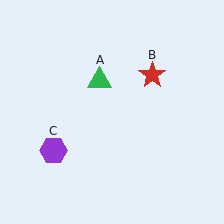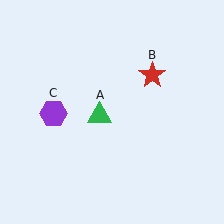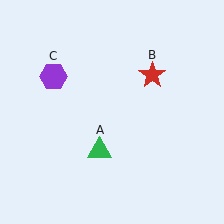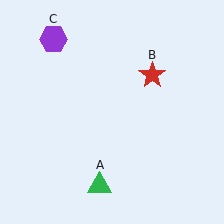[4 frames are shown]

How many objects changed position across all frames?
2 objects changed position: green triangle (object A), purple hexagon (object C).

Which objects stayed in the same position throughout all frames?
Red star (object B) remained stationary.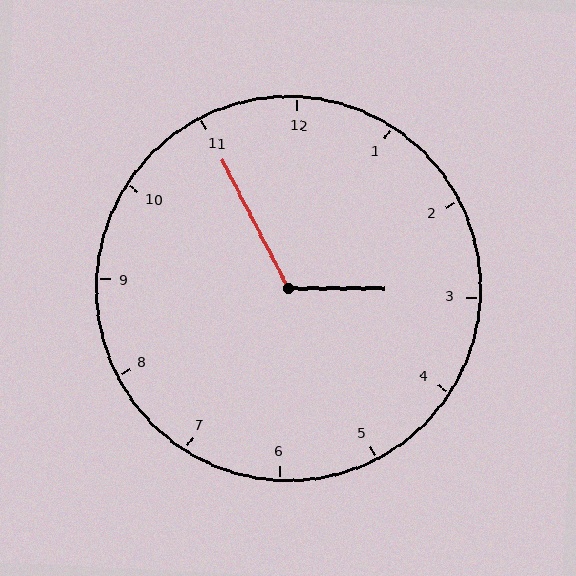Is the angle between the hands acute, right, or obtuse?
It is obtuse.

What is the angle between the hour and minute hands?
Approximately 118 degrees.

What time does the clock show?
2:55.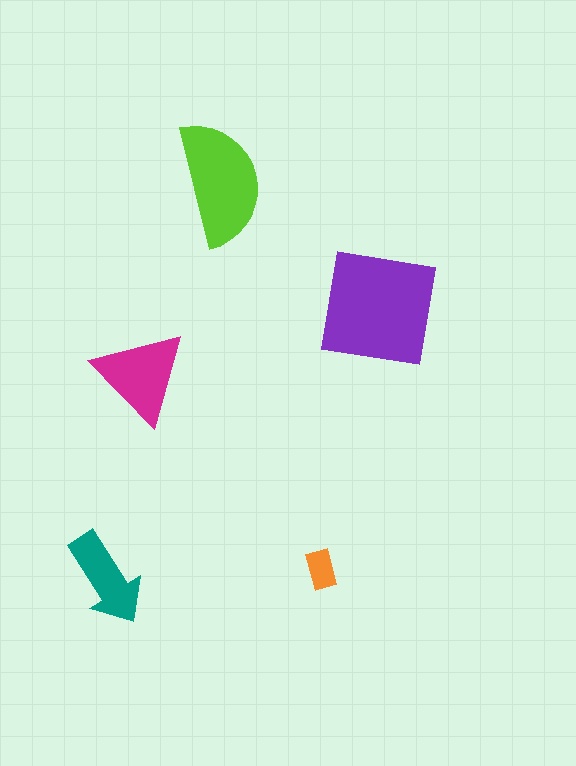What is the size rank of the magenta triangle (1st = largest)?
3rd.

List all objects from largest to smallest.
The purple square, the lime semicircle, the magenta triangle, the teal arrow, the orange rectangle.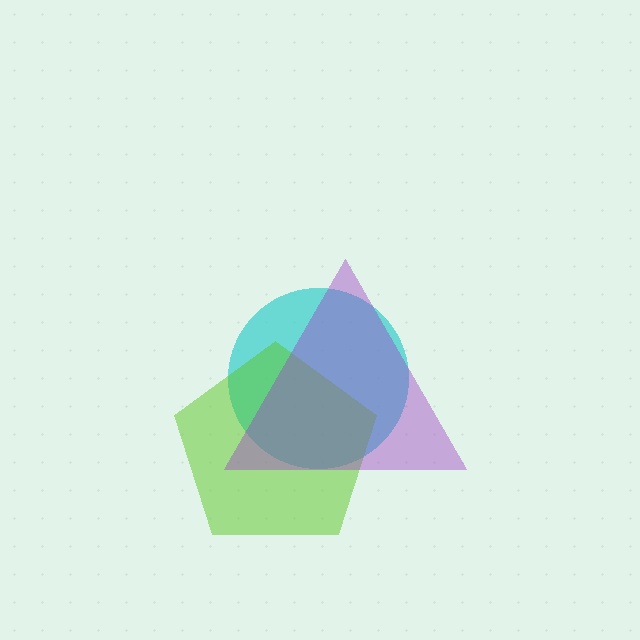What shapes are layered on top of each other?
The layered shapes are: a cyan circle, a lime pentagon, a purple triangle.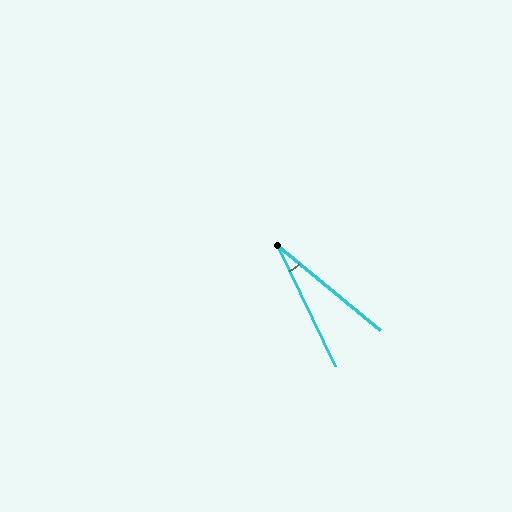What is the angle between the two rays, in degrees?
Approximately 25 degrees.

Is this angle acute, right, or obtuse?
It is acute.